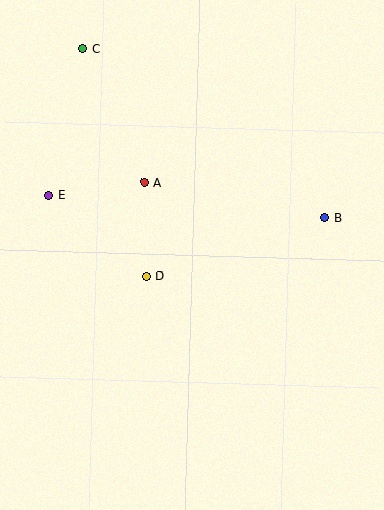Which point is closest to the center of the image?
Point D at (147, 276) is closest to the center.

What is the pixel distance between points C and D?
The distance between C and D is 236 pixels.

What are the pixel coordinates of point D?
Point D is at (147, 276).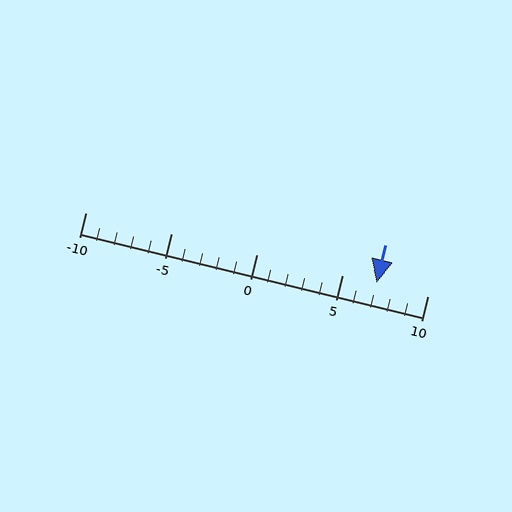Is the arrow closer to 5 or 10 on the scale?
The arrow is closer to 5.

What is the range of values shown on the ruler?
The ruler shows values from -10 to 10.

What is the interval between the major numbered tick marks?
The major tick marks are spaced 5 units apart.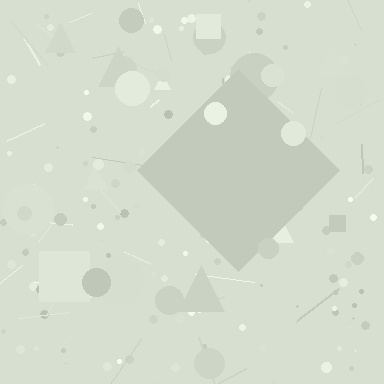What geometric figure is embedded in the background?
A diamond is embedded in the background.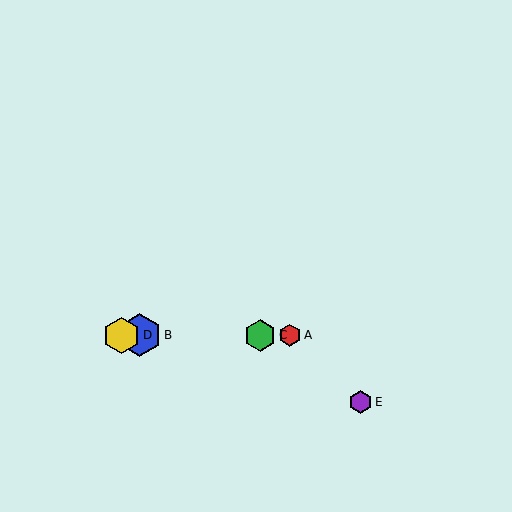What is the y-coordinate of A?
Object A is at y≈335.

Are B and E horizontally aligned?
No, B is at y≈335 and E is at y≈402.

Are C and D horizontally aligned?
Yes, both are at y≈335.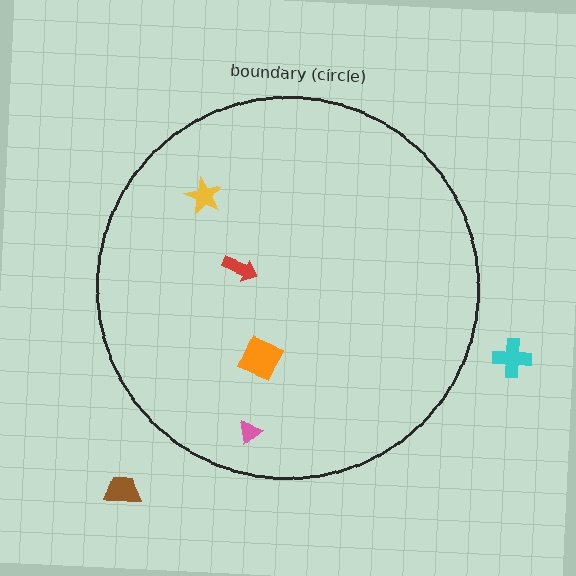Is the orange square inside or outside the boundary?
Inside.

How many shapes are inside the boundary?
4 inside, 2 outside.